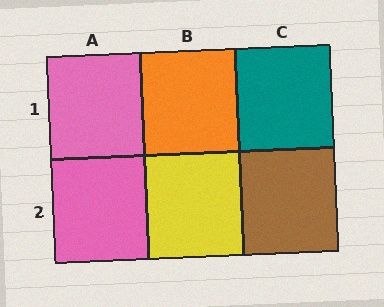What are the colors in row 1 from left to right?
Pink, orange, teal.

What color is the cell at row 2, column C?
Brown.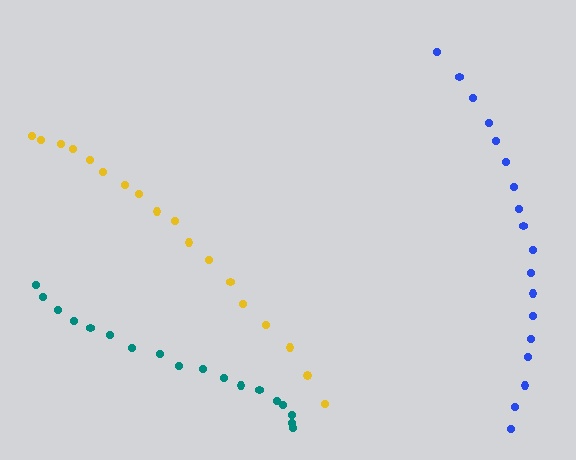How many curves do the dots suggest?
There are 3 distinct paths.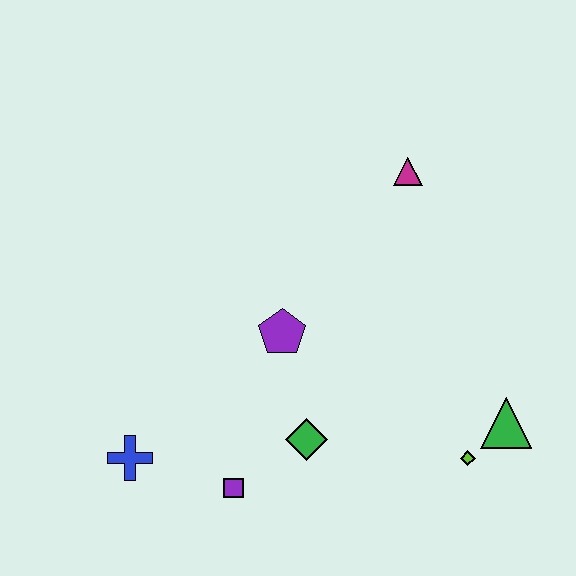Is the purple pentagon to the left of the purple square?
No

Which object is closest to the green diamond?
The purple square is closest to the green diamond.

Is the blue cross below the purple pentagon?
Yes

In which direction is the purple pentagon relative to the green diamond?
The purple pentagon is above the green diamond.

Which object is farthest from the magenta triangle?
The blue cross is farthest from the magenta triangle.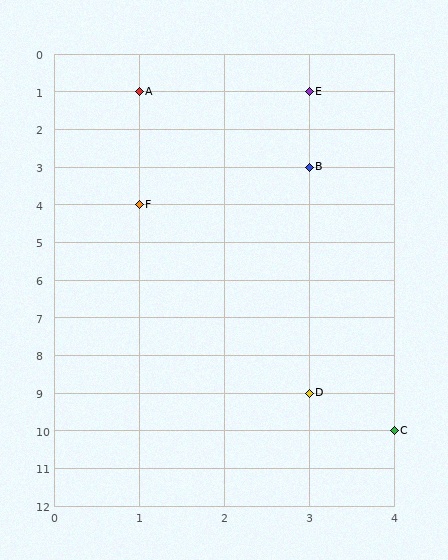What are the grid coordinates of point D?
Point D is at grid coordinates (3, 9).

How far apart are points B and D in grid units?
Points B and D are 6 rows apart.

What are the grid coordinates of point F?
Point F is at grid coordinates (1, 4).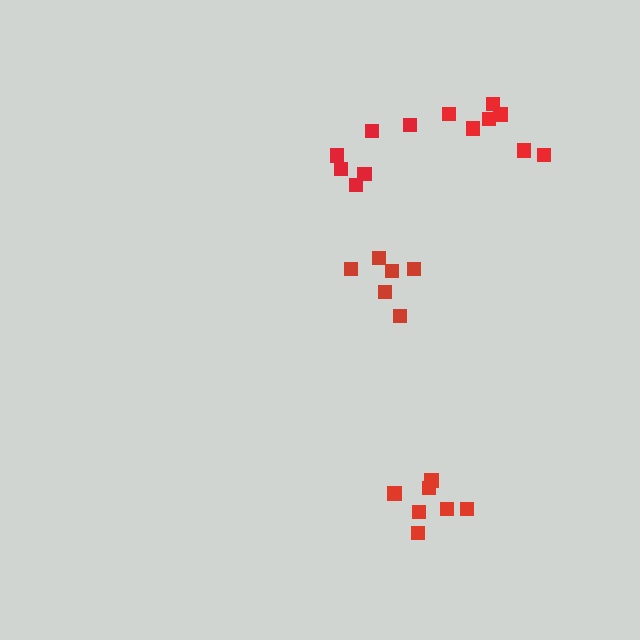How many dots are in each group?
Group 1: 6 dots, Group 2: 6 dots, Group 3: 7 dots, Group 4: 7 dots (26 total).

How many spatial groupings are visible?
There are 4 spatial groupings.